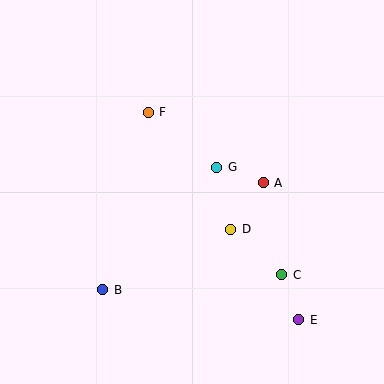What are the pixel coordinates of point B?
Point B is at (103, 290).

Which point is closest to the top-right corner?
Point A is closest to the top-right corner.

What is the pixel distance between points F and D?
The distance between F and D is 143 pixels.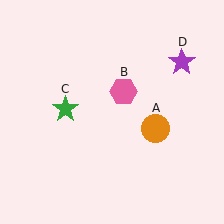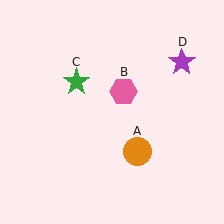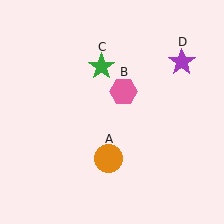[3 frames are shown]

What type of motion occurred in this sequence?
The orange circle (object A), green star (object C) rotated clockwise around the center of the scene.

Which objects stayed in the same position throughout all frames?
Pink hexagon (object B) and purple star (object D) remained stationary.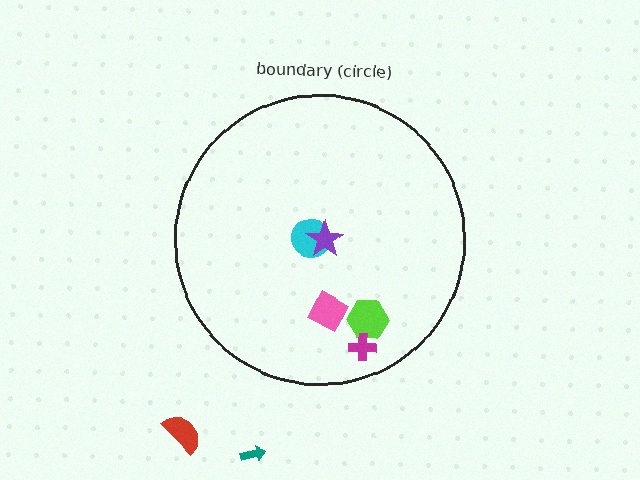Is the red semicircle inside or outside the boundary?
Outside.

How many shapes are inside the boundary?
5 inside, 2 outside.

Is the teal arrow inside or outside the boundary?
Outside.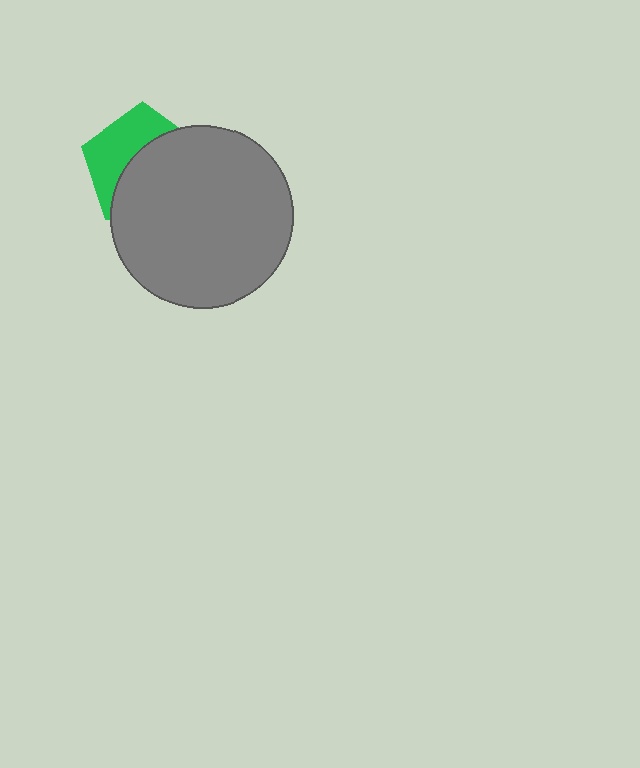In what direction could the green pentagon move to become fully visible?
The green pentagon could move toward the upper-left. That would shift it out from behind the gray circle entirely.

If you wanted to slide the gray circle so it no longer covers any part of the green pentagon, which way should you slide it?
Slide it toward the lower-right — that is the most direct way to separate the two shapes.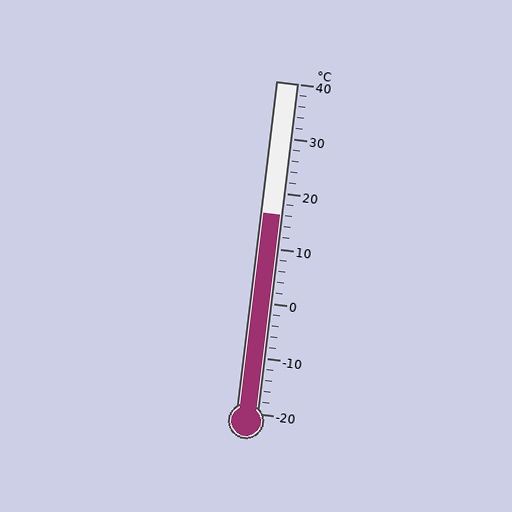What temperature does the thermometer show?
The thermometer shows approximately 16°C.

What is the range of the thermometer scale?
The thermometer scale ranges from -20°C to 40°C.